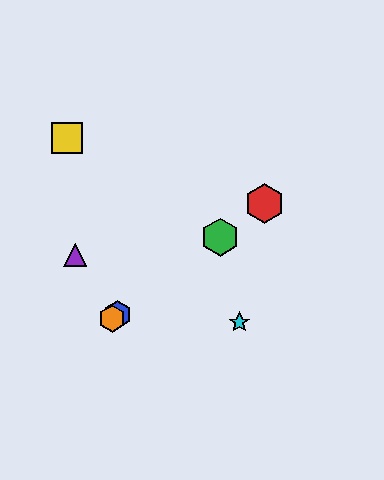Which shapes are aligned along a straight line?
The red hexagon, the blue hexagon, the green hexagon, the orange hexagon are aligned along a straight line.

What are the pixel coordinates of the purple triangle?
The purple triangle is at (75, 255).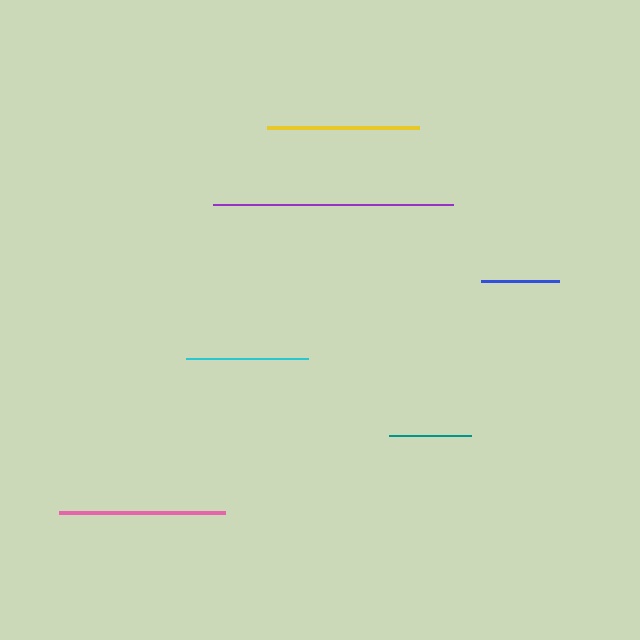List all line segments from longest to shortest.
From longest to shortest: purple, pink, yellow, cyan, teal, blue.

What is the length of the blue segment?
The blue segment is approximately 78 pixels long.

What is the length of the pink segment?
The pink segment is approximately 165 pixels long.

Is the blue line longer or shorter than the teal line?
The teal line is longer than the blue line.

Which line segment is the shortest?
The blue line is the shortest at approximately 78 pixels.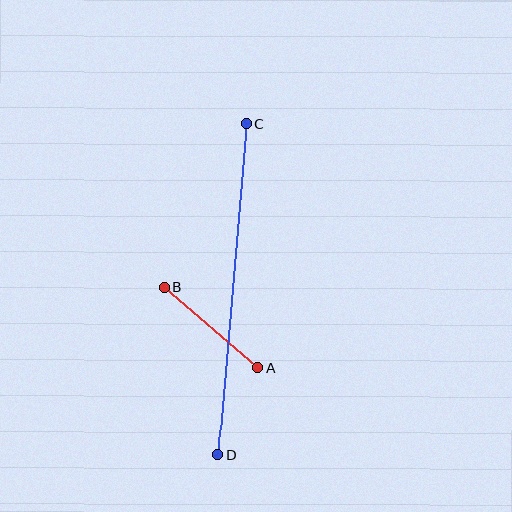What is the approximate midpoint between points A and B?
The midpoint is at approximately (211, 327) pixels.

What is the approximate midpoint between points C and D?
The midpoint is at approximately (232, 289) pixels.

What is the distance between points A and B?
The distance is approximately 123 pixels.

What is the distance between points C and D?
The distance is approximately 332 pixels.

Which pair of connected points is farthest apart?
Points C and D are farthest apart.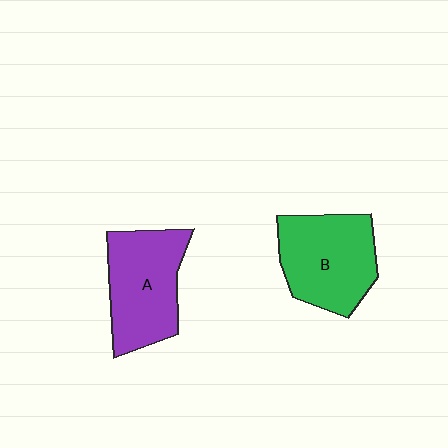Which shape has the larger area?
Shape B (green).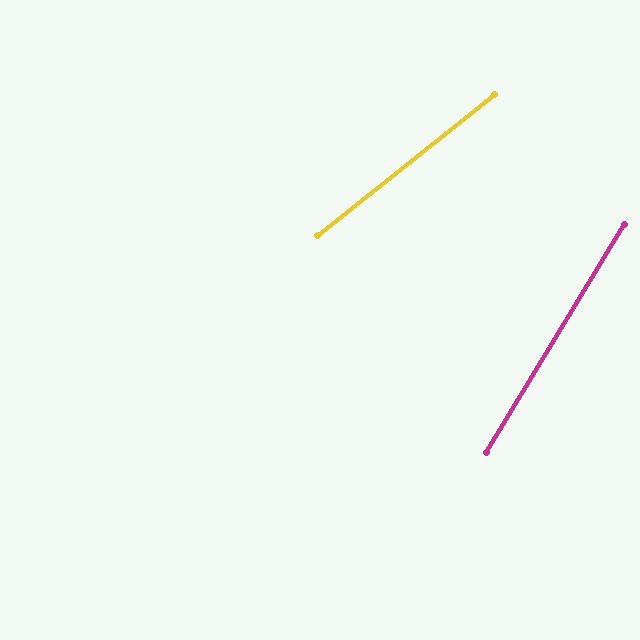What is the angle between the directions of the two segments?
Approximately 20 degrees.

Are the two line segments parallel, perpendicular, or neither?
Neither parallel nor perpendicular — they differ by about 20°.